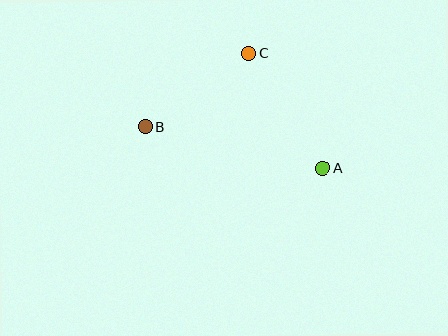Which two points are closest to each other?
Points B and C are closest to each other.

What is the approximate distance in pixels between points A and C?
The distance between A and C is approximately 137 pixels.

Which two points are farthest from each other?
Points A and B are farthest from each other.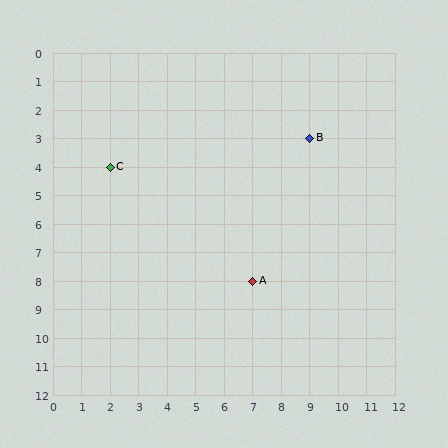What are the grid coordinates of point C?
Point C is at grid coordinates (2, 4).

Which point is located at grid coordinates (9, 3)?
Point B is at (9, 3).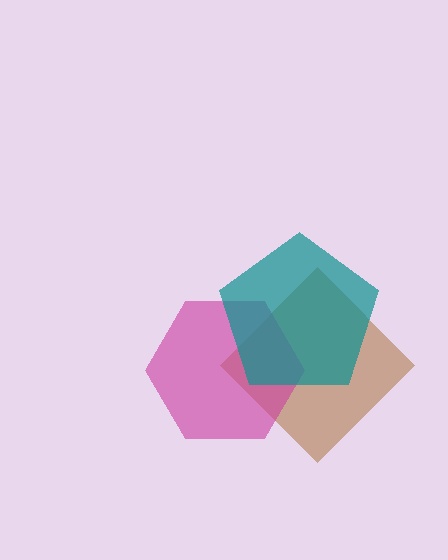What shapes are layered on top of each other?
The layered shapes are: a brown diamond, a magenta hexagon, a teal pentagon.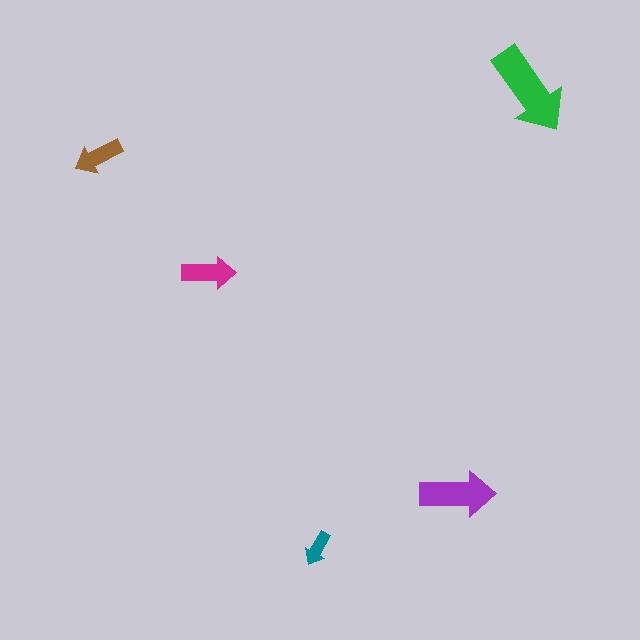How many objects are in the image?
There are 5 objects in the image.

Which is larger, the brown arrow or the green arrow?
The green one.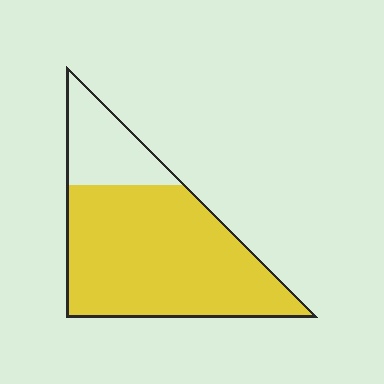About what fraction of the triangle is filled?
About four fifths (4/5).